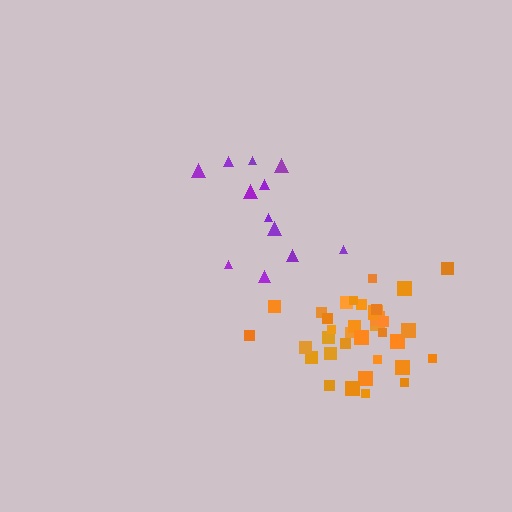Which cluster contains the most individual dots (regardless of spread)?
Orange (35).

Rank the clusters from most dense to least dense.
orange, purple.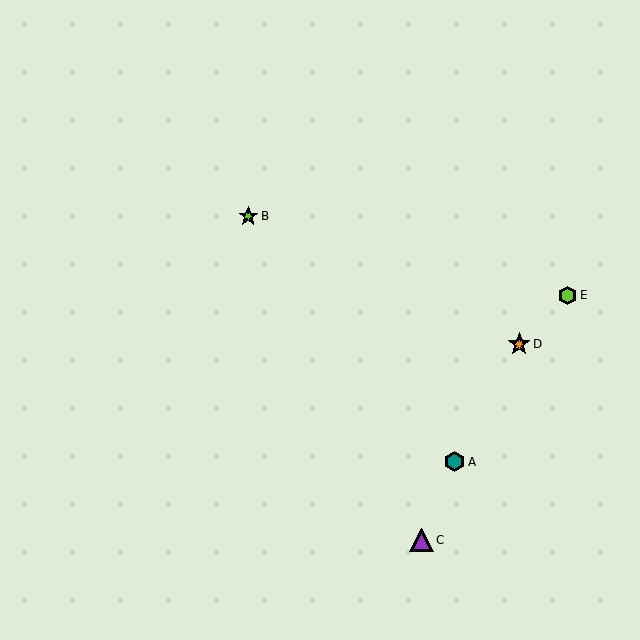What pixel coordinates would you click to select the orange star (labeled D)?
Click at (519, 344) to select the orange star D.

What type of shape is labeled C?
Shape C is a purple triangle.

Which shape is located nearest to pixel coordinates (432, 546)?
The purple triangle (labeled C) at (421, 540) is nearest to that location.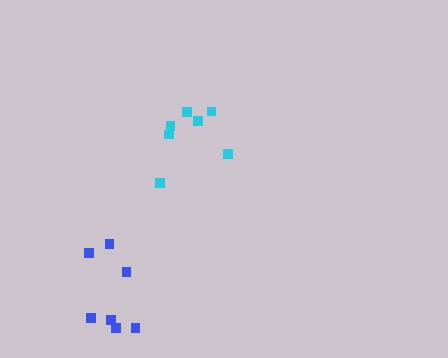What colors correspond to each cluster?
The clusters are colored: cyan, blue.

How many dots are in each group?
Group 1: 7 dots, Group 2: 7 dots (14 total).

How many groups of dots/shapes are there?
There are 2 groups.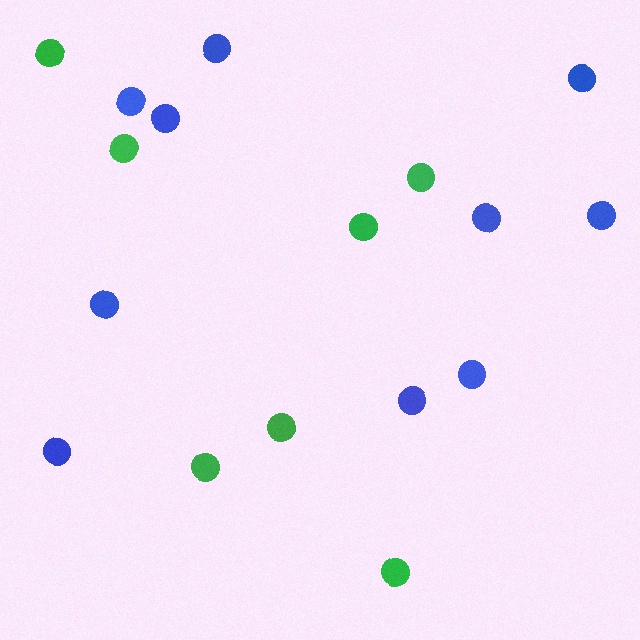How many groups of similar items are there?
There are 2 groups: one group of blue circles (10) and one group of green circles (7).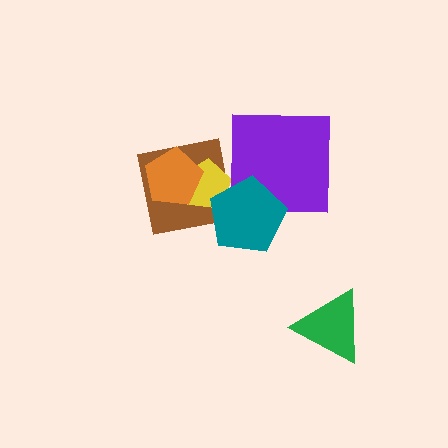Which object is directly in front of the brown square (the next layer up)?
The yellow pentagon is directly in front of the brown square.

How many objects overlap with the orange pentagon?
2 objects overlap with the orange pentagon.